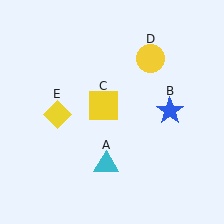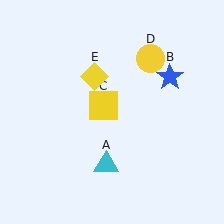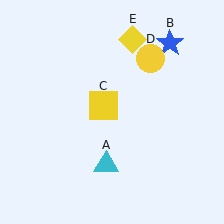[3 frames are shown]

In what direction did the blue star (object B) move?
The blue star (object B) moved up.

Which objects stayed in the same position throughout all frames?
Cyan triangle (object A) and yellow square (object C) and yellow circle (object D) remained stationary.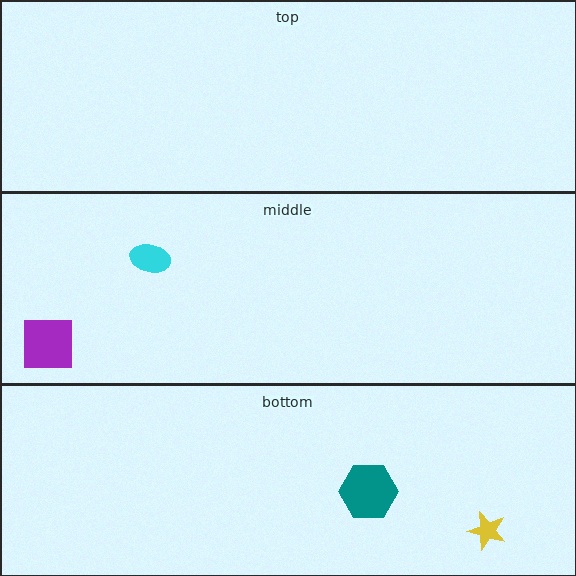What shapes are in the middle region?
The purple square, the cyan ellipse.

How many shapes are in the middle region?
2.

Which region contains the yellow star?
The bottom region.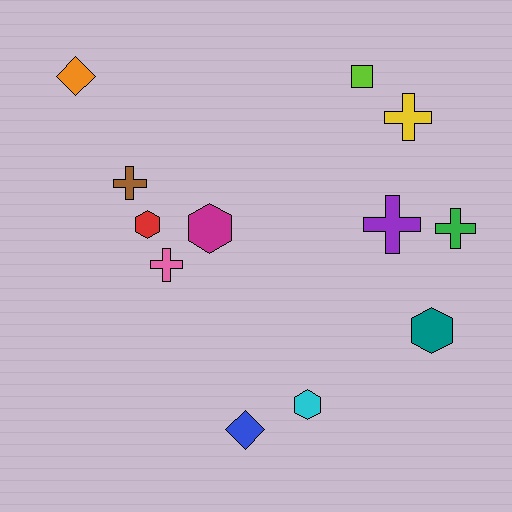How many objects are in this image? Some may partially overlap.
There are 12 objects.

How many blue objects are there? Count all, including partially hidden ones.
There is 1 blue object.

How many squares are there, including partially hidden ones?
There is 1 square.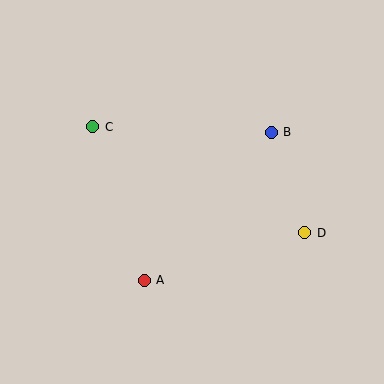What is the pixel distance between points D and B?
The distance between D and B is 106 pixels.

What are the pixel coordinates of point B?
Point B is at (271, 132).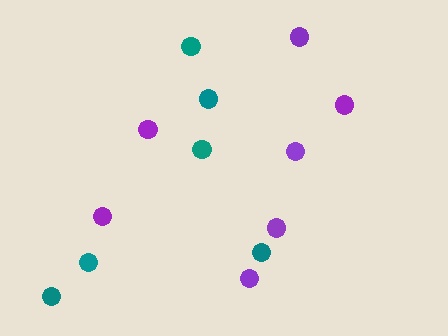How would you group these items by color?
There are 2 groups: one group of teal circles (6) and one group of purple circles (7).